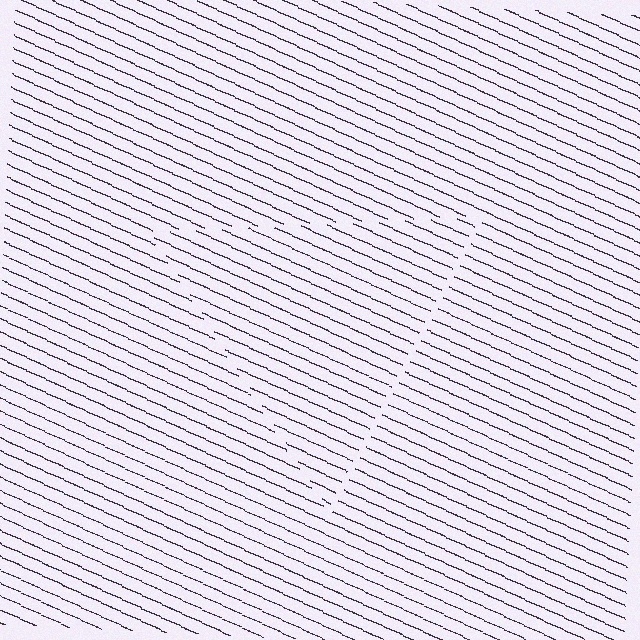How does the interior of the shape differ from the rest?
The interior of the shape contains the same grating, shifted by half a period — the contour is defined by the phase discontinuity where line-ends from the inner and outer gratings abut.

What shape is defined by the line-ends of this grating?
An illusory triangle. The interior of the shape contains the same grating, shifted by half a period — the contour is defined by the phase discontinuity where line-ends from the inner and outer gratings abut.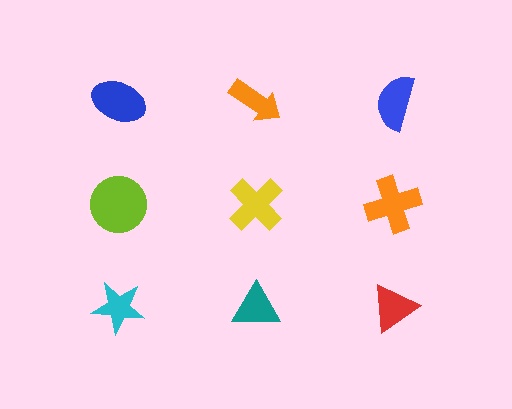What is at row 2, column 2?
A yellow cross.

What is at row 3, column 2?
A teal triangle.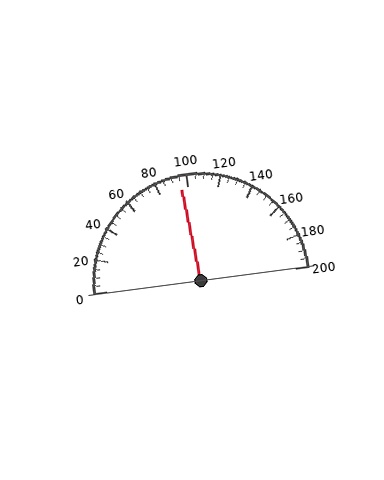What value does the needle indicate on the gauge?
The needle indicates approximately 95.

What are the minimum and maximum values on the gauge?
The gauge ranges from 0 to 200.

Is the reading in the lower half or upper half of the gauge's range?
The reading is in the lower half of the range (0 to 200).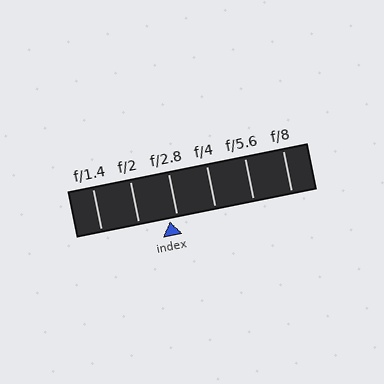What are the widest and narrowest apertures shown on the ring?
The widest aperture shown is f/1.4 and the narrowest is f/8.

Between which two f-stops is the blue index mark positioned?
The index mark is between f/2 and f/2.8.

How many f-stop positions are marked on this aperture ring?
There are 6 f-stop positions marked.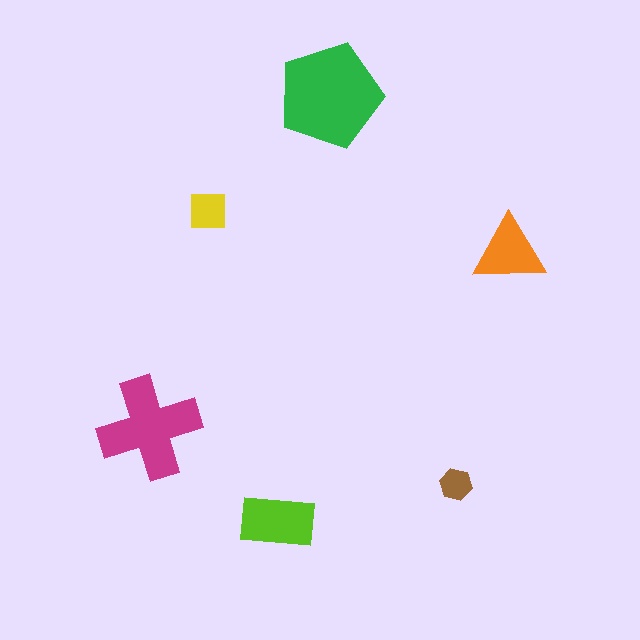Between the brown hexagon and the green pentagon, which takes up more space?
The green pentagon.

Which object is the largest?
The green pentagon.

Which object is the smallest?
The brown hexagon.